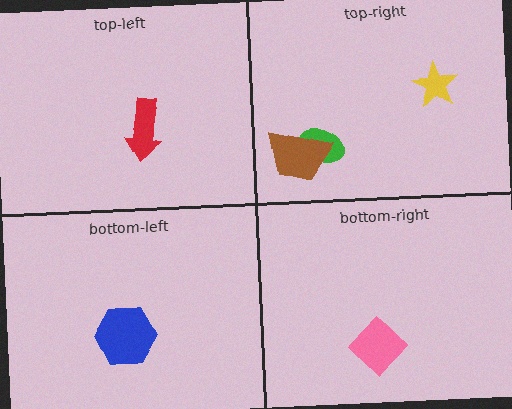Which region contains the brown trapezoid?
The top-right region.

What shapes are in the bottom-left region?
The blue hexagon.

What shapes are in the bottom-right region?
The pink diamond.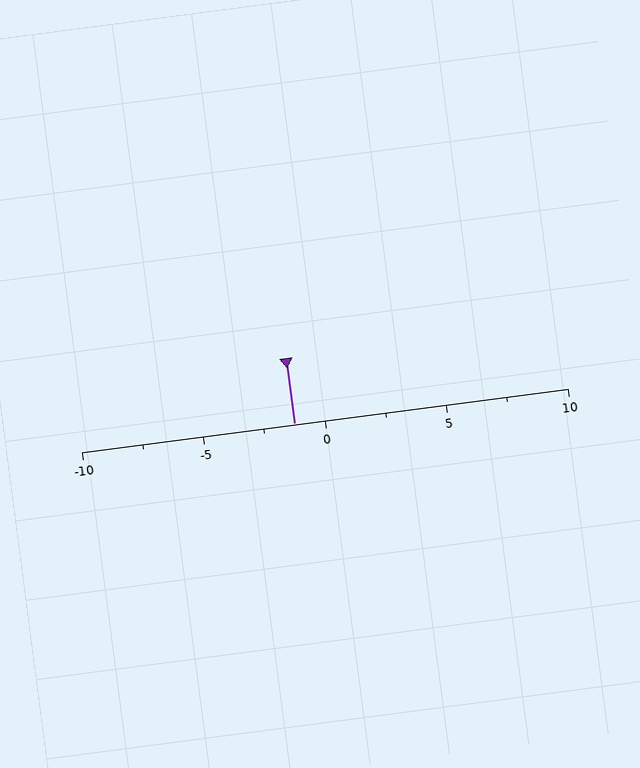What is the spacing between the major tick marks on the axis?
The major ticks are spaced 5 apart.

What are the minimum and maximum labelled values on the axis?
The axis runs from -10 to 10.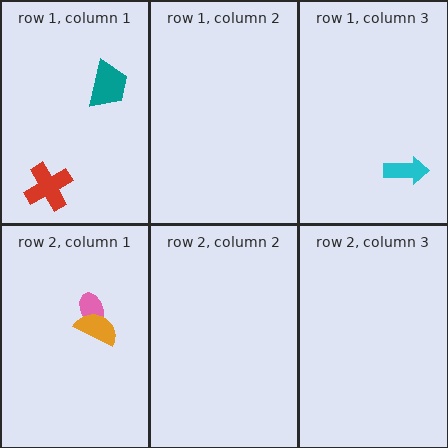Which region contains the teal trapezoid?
The row 1, column 1 region.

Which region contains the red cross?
The row 1, column 1 region.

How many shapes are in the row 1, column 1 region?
2.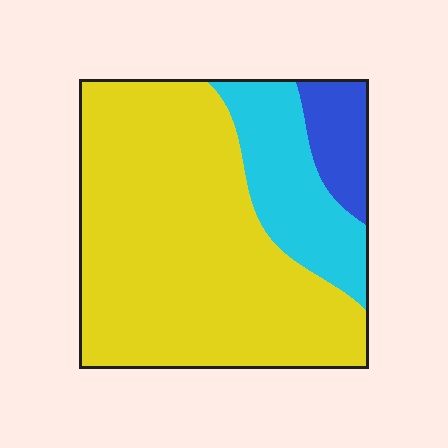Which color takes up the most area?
Yellow, at roughly 70%.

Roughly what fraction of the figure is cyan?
Cyan covers roughly 20% of the figure.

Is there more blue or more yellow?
Yellow.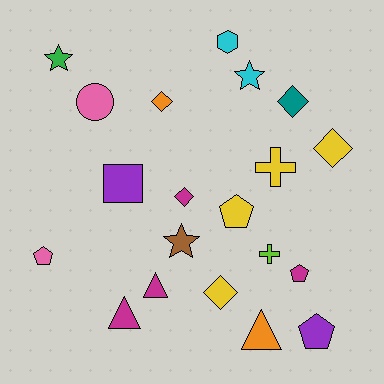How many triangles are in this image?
There are 3 triangles.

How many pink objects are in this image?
There are 2 pink objects.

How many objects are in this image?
There are 20 objects.